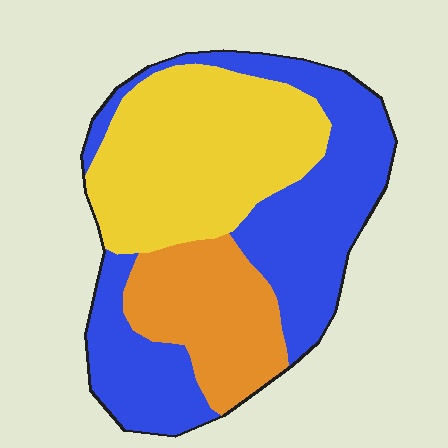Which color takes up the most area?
Blue, at roughly 45%.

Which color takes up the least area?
Orange, at roughly 20%.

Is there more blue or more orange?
Blue.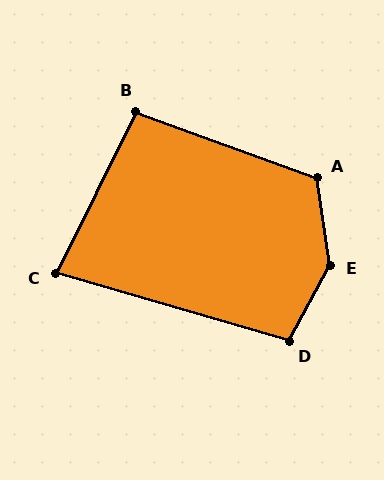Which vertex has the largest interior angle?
E, at approximately 144 degrees.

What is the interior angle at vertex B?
Approximately 96 degrees (obtuse).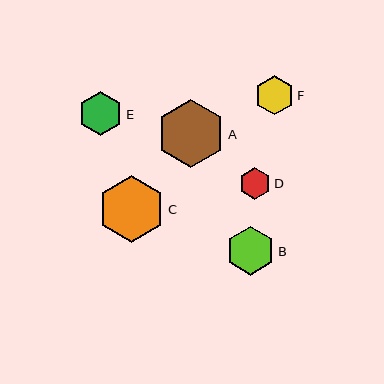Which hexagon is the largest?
Hexagon A is the largest with a size of approximately 69 pixels.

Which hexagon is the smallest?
Hexagon D is the smallest with a size of approximately 31 pixels.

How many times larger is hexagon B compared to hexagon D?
Hexagon B is approximately 1.6 times the size of hexagon D.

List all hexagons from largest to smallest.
From largest to smallest: A, C, B, E, F, D.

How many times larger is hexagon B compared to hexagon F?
Hexagon B is approximately 1.2 times the size of hexagon F.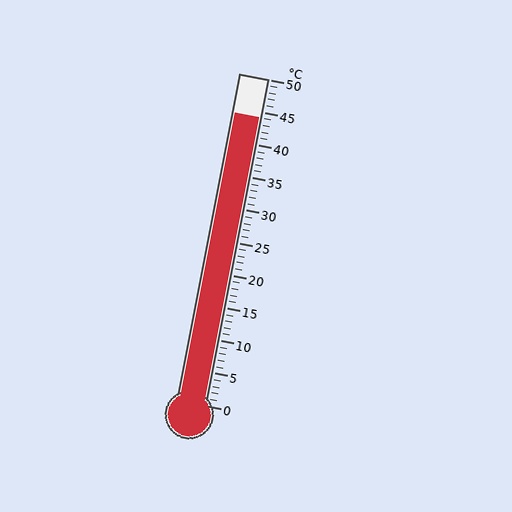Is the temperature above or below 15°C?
The temperature is above 15°C.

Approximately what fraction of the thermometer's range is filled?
The thermometer is filled to approximately 90% of its range.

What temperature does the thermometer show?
The thermometer shows approximately 44°C.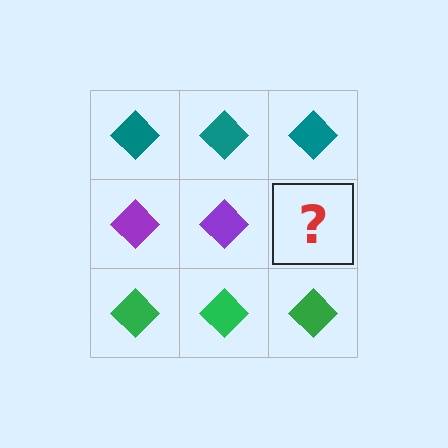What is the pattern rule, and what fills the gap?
The rule is that each row has a consistent color. The gap should be filled with a purple diamond.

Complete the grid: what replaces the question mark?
The question mark should be replaced with a purple diamond.